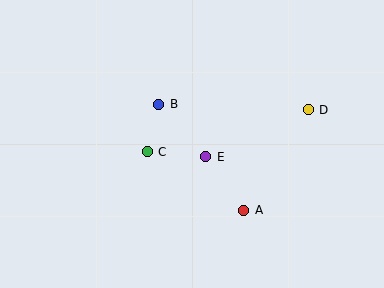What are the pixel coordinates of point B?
Point B is at (159, 104).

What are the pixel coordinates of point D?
Point D is at (308, 110).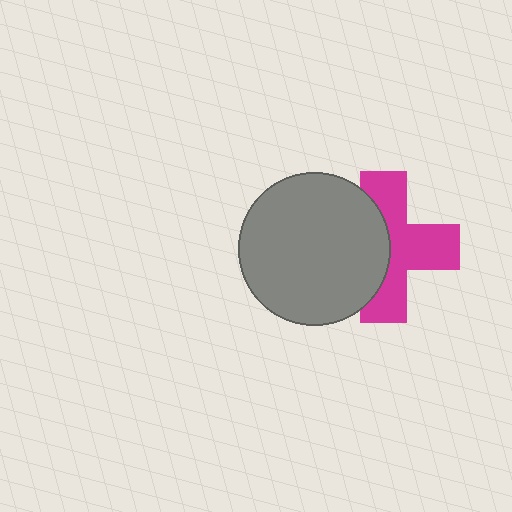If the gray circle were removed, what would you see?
You would see the complete magenta cross.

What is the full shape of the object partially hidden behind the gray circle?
The partially hidden object is a magenta cross.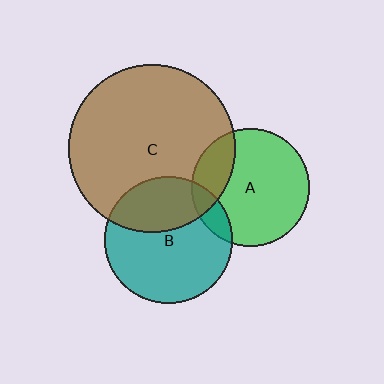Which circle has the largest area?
Circle C (brown).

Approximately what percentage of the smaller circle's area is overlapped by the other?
Approximately 35%.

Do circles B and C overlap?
Yes.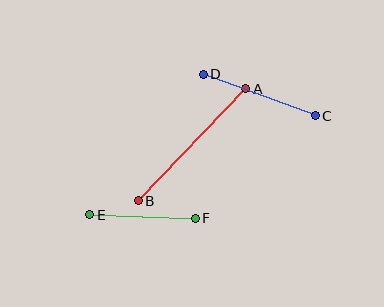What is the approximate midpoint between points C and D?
The midpoint is at approximately (259, 95) pixels.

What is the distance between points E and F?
The distance is approximately 105 pixels.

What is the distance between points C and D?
The distance is approximately 119 pixels.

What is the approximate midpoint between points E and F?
The midpoint is at approximately (143, 217) pixels.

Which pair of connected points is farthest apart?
Points A and B are farthest apart.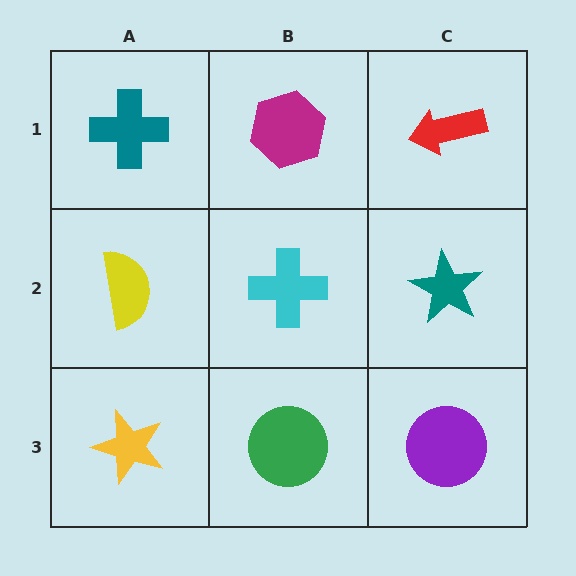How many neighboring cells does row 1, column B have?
3.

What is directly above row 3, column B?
A cyan cross.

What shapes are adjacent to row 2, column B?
A magenta hexagon (row 1, column B), a green circle (row 3, column B), a yellow semicircle (row 2, column A), a teal star (row 2, column C).